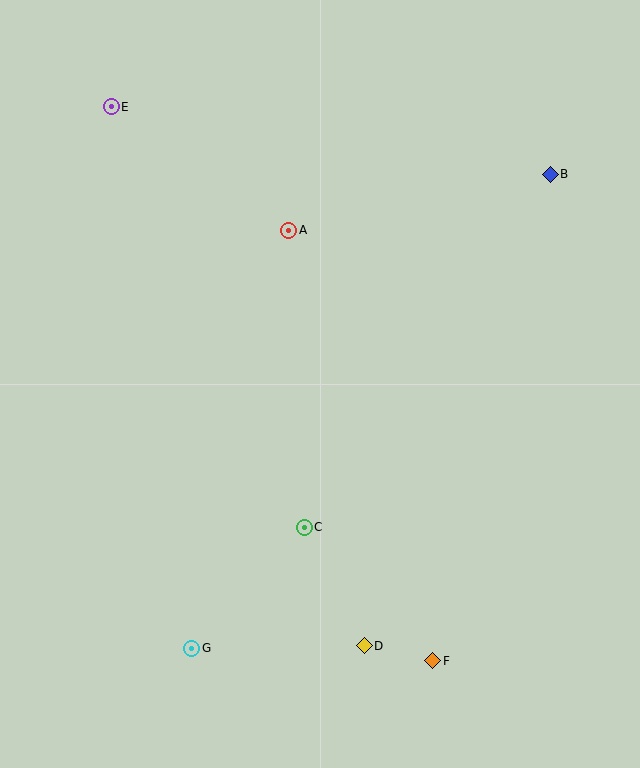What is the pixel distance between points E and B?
The distance between E and B is 444 pixels.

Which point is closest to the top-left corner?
Point E is closest to the top-left corner.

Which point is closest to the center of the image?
Point C at (304, 527) is closest to the center.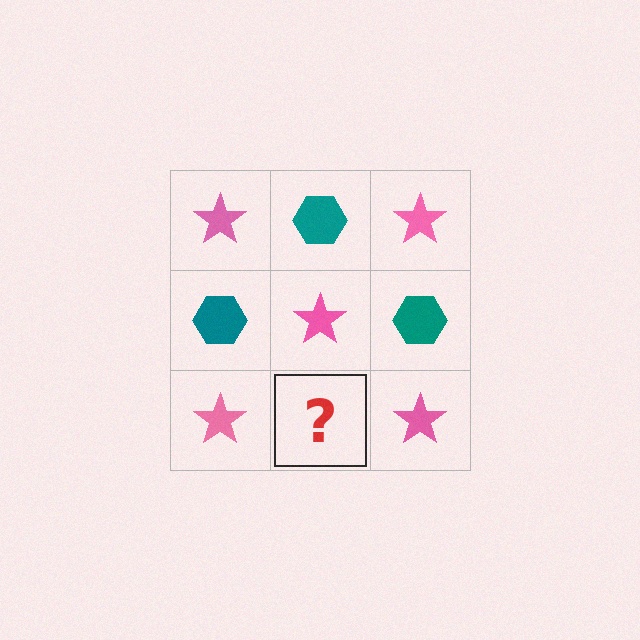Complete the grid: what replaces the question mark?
The question mark should be replaced with a teal hexagon.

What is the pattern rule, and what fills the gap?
The rule is that it alternates pink star and teal hexagon in a checkerboard pattern. The gap should be filled with a teal hexagon.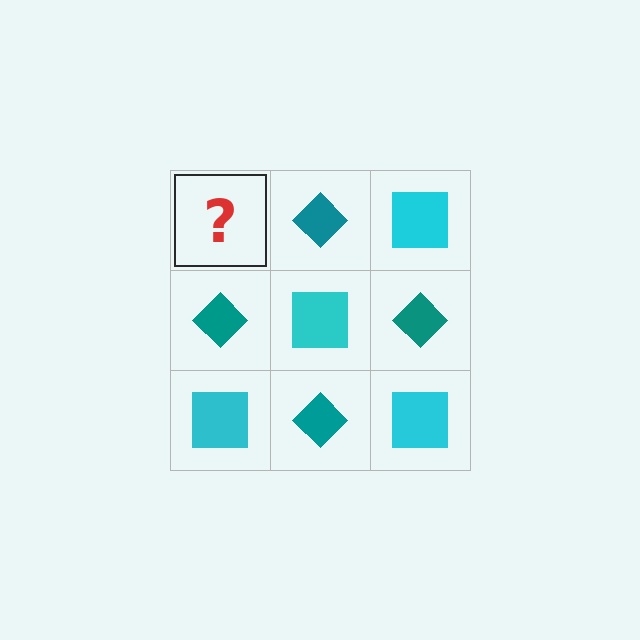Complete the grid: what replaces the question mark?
The question mark should be replaced with a cyan square.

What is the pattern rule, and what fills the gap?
The rule is that it alternates cyan square and teal diamond in a checkerboard pattern. The gap should be filled with a cyan square.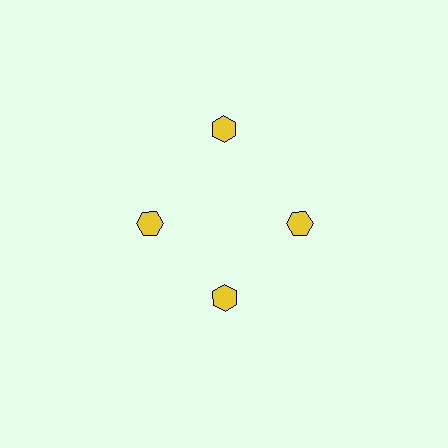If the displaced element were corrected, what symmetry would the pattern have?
It would have 4-fold rotational symmetry — the pattern would map onto itself every 90 degrees.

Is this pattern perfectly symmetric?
No. The 4 yellow hexagons are arranged in a ring, but one element near the 12 o'clock position is pushed outward from the center, breaking the 4-fold rotational symmetry.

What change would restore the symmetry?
The symmetry would be restored by moving it inward, back onto the ring so that all 4 hexagons sit at equal angles and equal distance from the center.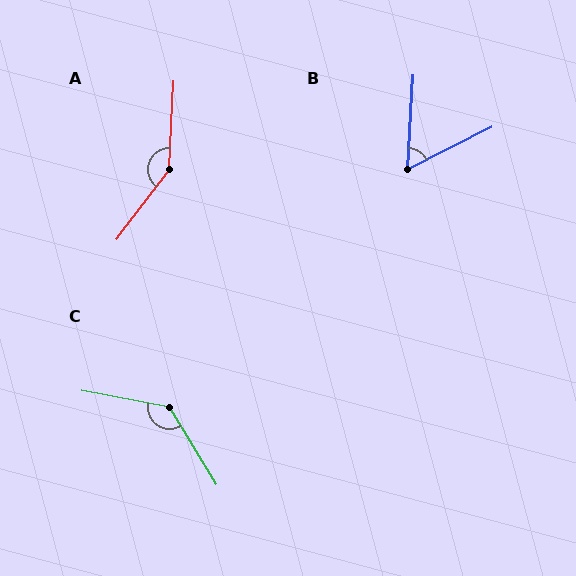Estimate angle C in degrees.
Approximately 132 degrees.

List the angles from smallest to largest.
B (60°), C (132°), A (146°).